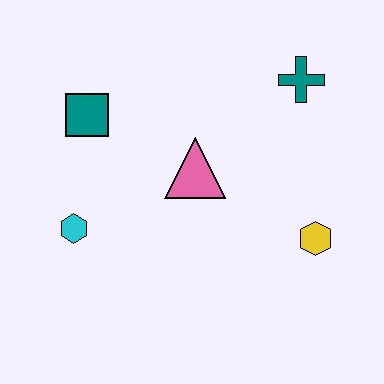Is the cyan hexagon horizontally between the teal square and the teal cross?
No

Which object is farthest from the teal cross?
The cyan hexagon is farthest from the teal cross.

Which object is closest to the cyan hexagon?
The teal square is closest to the cyan hexagon.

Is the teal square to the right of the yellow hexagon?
No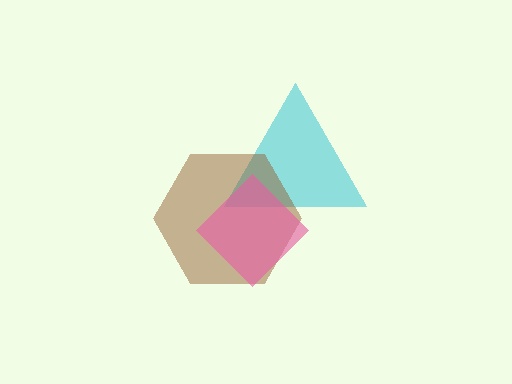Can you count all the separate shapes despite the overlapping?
Yes, there are 3 separate shapes.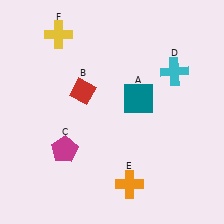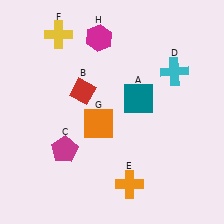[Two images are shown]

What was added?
An orange square (G), a magenta hexagon (H) were added in Image 2.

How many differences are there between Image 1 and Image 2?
There are 2 differences between the two images.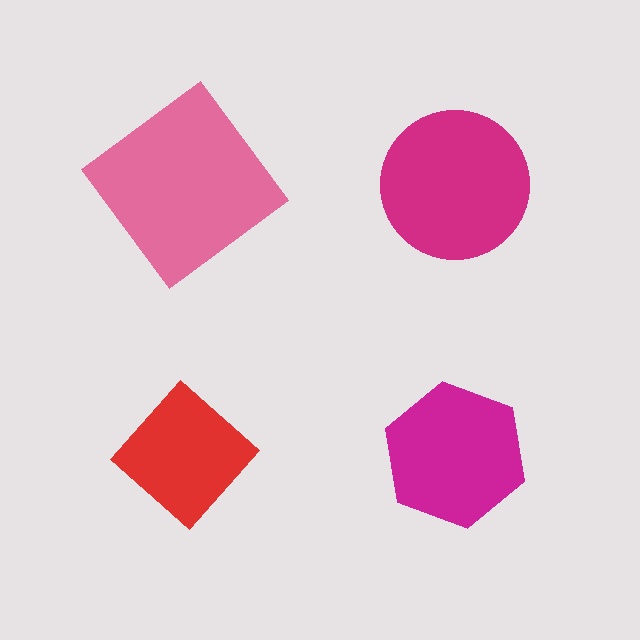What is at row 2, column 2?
A magenta hexagon.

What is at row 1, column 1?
A pink diamond.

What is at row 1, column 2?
A magenta circle.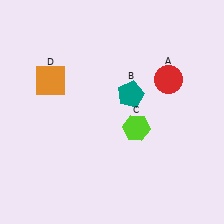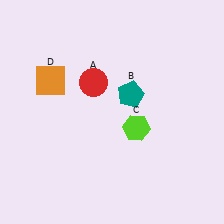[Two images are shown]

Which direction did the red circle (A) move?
The red circle (A) moved left.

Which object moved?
The red circle (A) moved left.